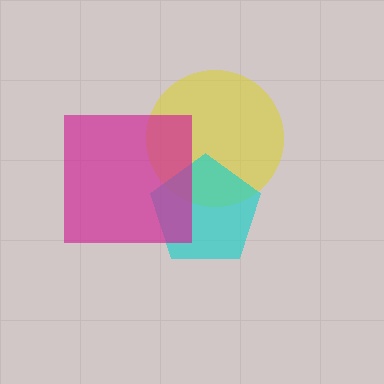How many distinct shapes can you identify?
There are 3 distinct shapes: a yellow circle, a cyan pentagon, a magenta square.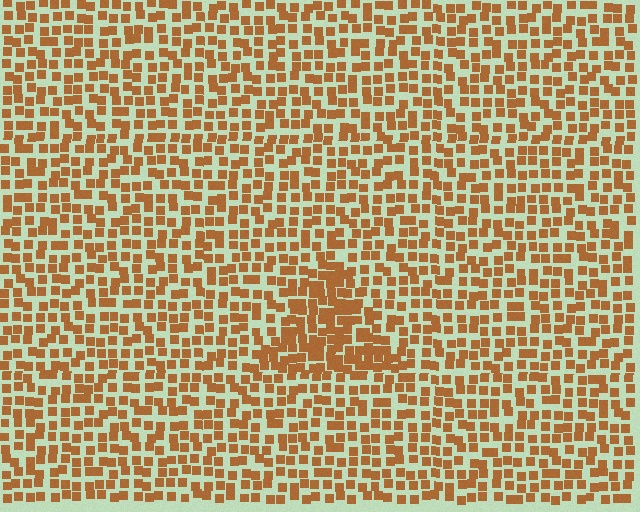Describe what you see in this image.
The image contains small brown elements arranged at two different densities. A triangle-shaped region is visible where the elements are more densely packed than the surrounding area.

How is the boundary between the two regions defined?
The boundary is defined by a change in element density (approximately 1.7x ratio). All elements are the same color, size, and shape.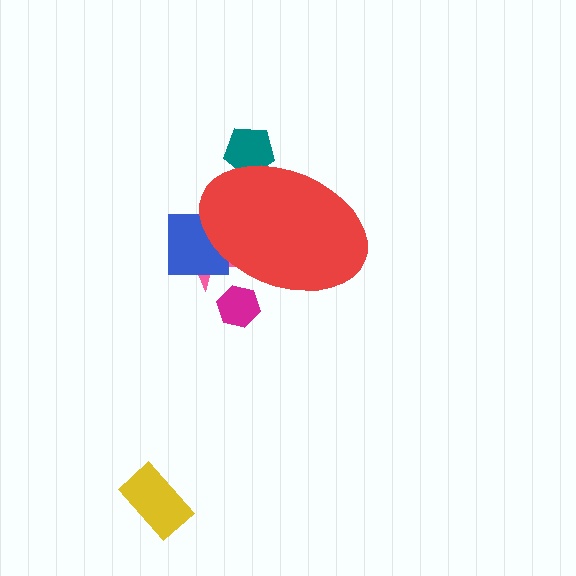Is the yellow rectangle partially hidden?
No, the yellow rectangle is fully visible.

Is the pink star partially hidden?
Yes, the pink star is partially hidden behind the red ellipse.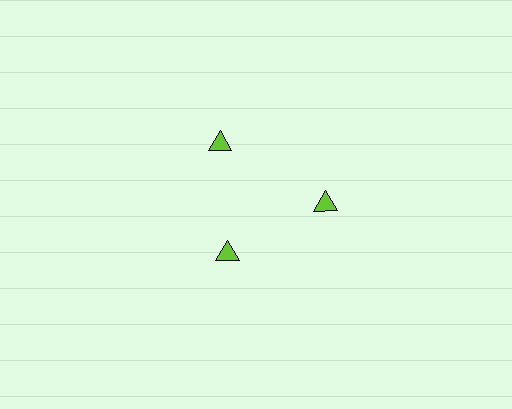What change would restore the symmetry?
The symmetry would be restored by moving it outward, back onto the ring so that all 3 triangles sit at equal angles and equal distance from the center.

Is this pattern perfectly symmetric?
No. The 3 lime triangles are arranged in a ring, but one element near the 7 o'clock position is pulled inward toward the center, breaking the 3-fold rotational symmetry.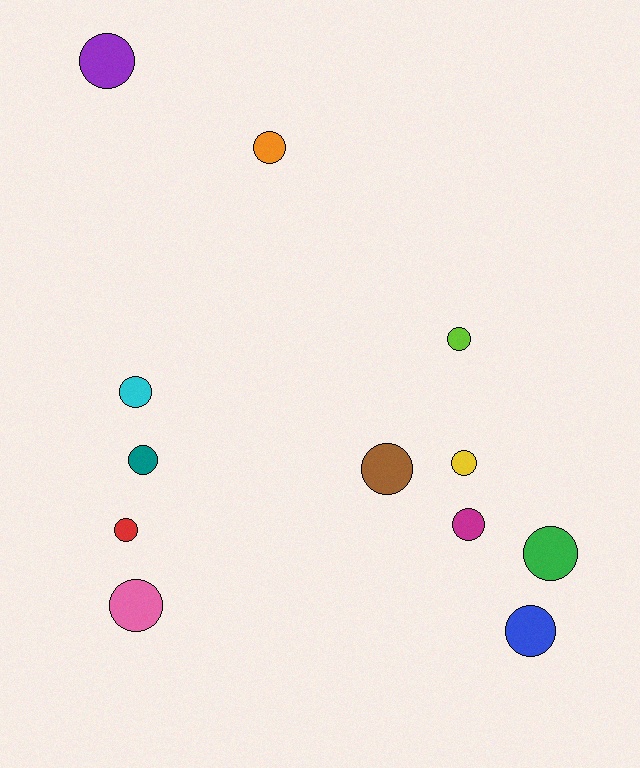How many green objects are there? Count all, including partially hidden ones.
There is 1 green object.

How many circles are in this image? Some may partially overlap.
There are 12 circles.